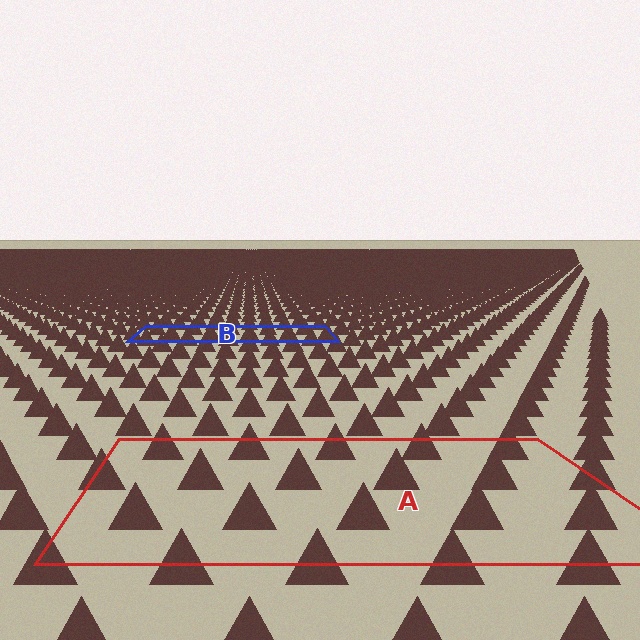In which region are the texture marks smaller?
The texture marks are smaller in region B, because it is farther away.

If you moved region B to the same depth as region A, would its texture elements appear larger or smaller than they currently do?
They would appear larger. At a closer depth, the same texture elements are projected at a bigger on-screen size.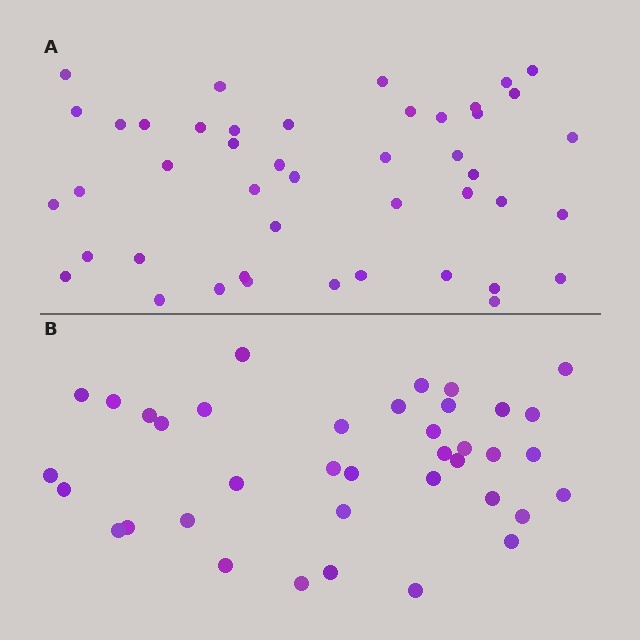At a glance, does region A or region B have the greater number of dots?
Region A (the top region) has more dots.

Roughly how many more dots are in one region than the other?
Region A has roughly 8 or so more dots than region B.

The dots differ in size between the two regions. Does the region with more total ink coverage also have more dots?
No. Region B has more total ink coverage because its dots are larger, but region A actually contains more individual dots. Total area can be misleading — the number of items is what matters here.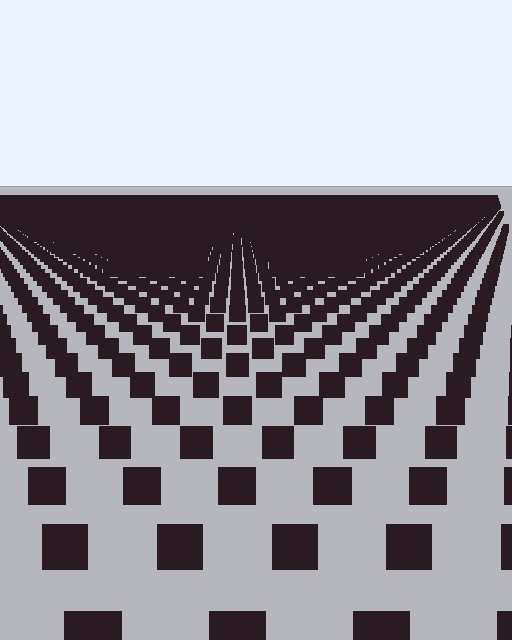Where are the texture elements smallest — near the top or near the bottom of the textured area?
Near the top.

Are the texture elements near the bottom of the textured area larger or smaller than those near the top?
Larger. Near the bottom, elements are closer to the viewer and appear at a bigger on-screen size.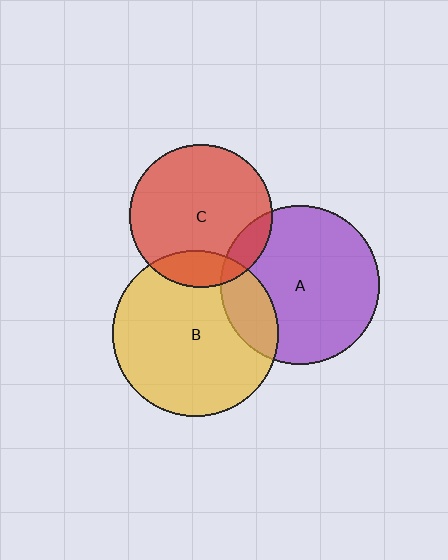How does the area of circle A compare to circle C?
Approximately 1.2 times.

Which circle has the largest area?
Circle B (yellow).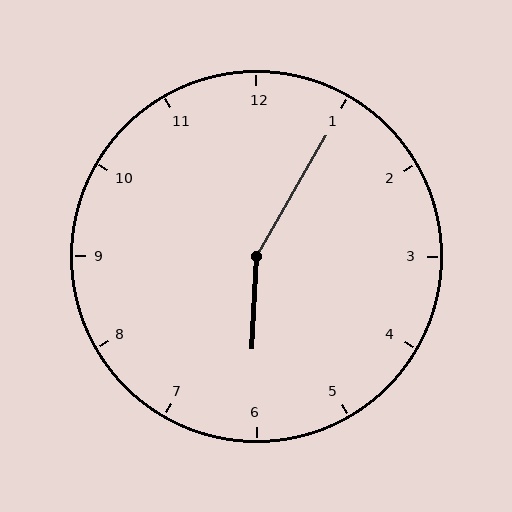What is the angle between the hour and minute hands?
Approximately 152 degrees.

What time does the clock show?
6:05.